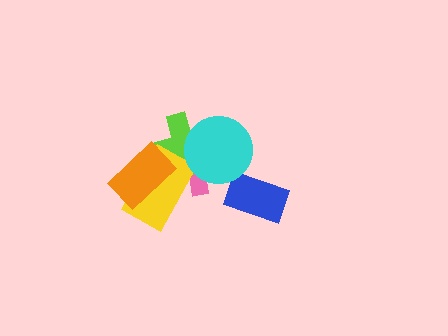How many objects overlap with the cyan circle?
2 objects overlap with the cyan circle.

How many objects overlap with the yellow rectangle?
3 objects overlap with the yellow rectangle.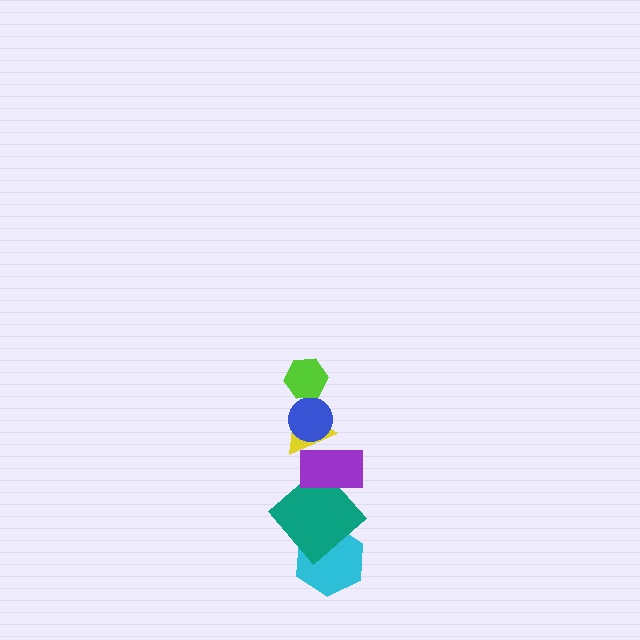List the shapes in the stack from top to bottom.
From top to bottom: the lime hexagon, the blue circle, the yellow triangle, the purple rectangle, the teal diamond, the cyan hexagon.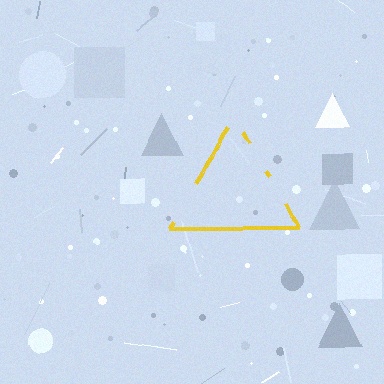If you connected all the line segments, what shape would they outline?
They would outline a triangle.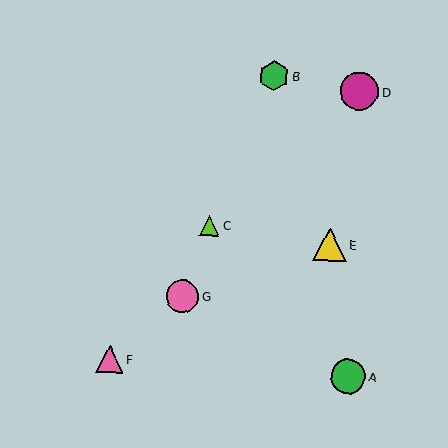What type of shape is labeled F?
Shape F is a pink triangle.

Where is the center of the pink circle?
The center of the pink circle is at (182, 296).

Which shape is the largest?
The magenta circle (labeled D) is the largest.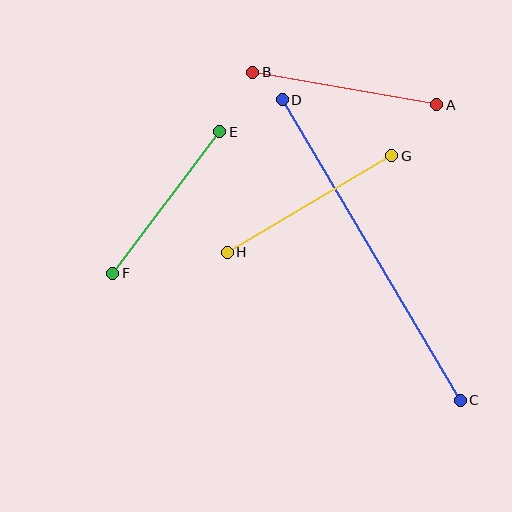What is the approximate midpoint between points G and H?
The midpoint is at approximately (309, 204) pixels.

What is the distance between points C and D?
The distance is approximately 349 pixels.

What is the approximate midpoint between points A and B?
The midpoint is at approximately (345, 88) pixels.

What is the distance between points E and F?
The distance is approximately 178 pixels.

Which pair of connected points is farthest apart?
Points C and D are farthest apart.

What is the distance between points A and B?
The distance is approximately 187 pixels.